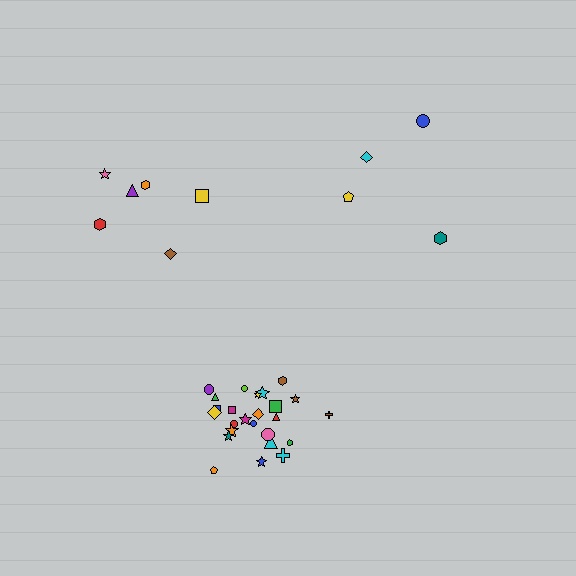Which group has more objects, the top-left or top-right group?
The top-left group.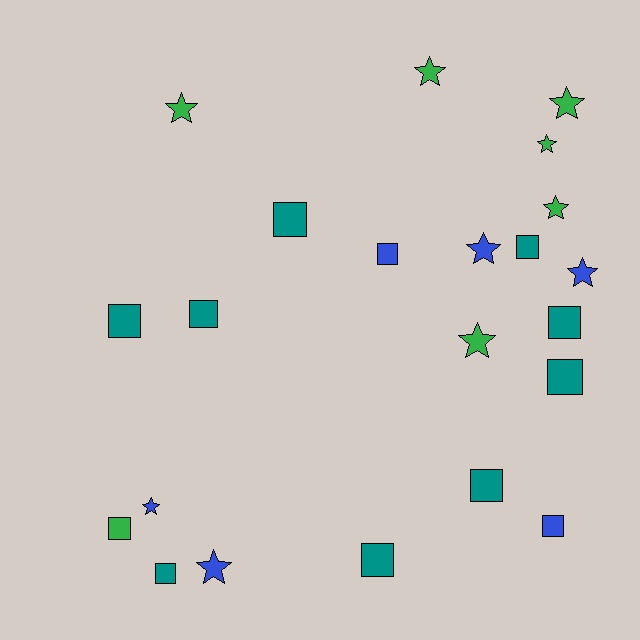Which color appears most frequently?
Teal, with 9 objects.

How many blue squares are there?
There are 2 blue squares.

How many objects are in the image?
There are 22 objects.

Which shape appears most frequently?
Square, with 12 objects.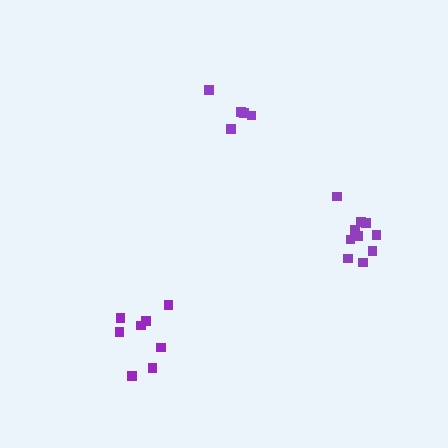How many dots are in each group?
Group 1: 8 dots, Group 2: 10 dots, Group 3: 5 dots (23 total).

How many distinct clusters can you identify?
There are 3 distinct clusters.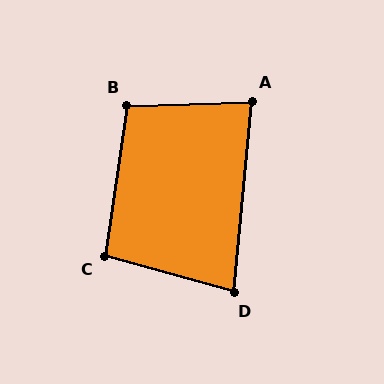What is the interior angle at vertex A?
Approximately 83 degrees (acute).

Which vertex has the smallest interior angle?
D, at approximately 80 degrees.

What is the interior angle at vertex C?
Approximately 97 degrees (obtuse).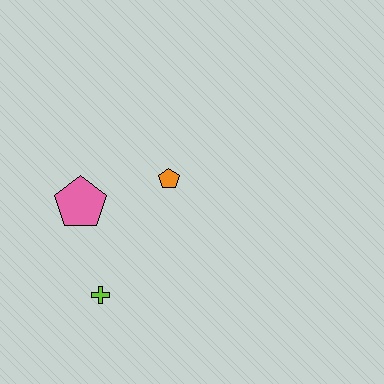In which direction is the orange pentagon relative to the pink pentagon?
The orange pentagon is to the right of the pink pentagon.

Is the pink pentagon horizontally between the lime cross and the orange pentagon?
No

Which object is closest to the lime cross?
The pink pentagon is closest to the lime cross.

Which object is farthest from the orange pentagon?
The lime cross is farthest from the orange pentagon.